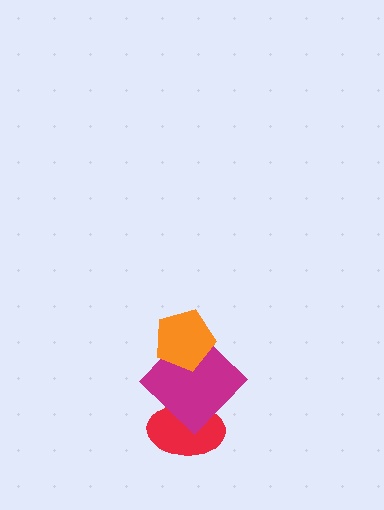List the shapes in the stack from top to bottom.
From top to bottom: the orange pentagon, the magenta diamond, the red ellipse.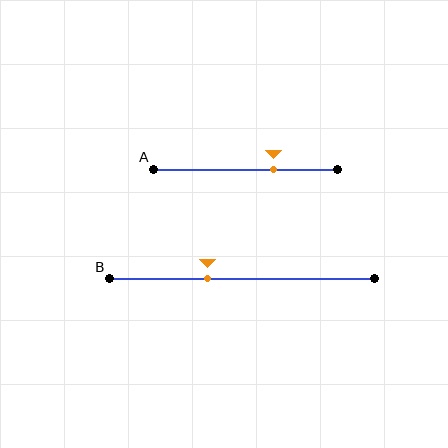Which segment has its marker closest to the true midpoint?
Segment B has its marker closest to the true midpoint.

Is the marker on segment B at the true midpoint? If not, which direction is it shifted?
No, the marker on segment B is shifted to the left by about 13% of the segment length.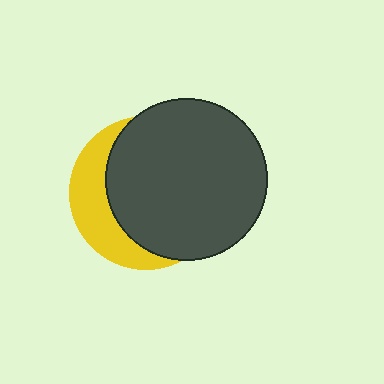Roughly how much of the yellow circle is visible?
A small part of it is visible (roughly 30%).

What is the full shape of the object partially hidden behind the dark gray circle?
The partially hidden object is a yellow circle.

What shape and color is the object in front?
The object in front is a dark gray circle.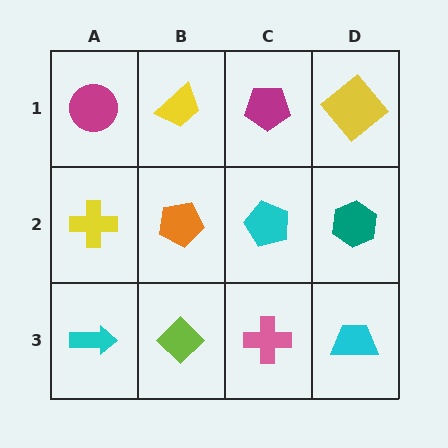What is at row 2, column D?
A teal hexagon.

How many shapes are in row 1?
4 shapes.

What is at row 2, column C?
A cyan pentagon.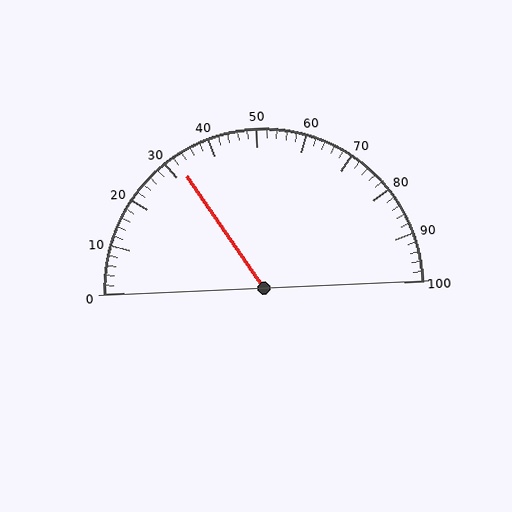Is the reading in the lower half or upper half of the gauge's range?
The reading is in the lower half of the range (0 to 100).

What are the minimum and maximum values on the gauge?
The gauge ranges from 0 to 100.